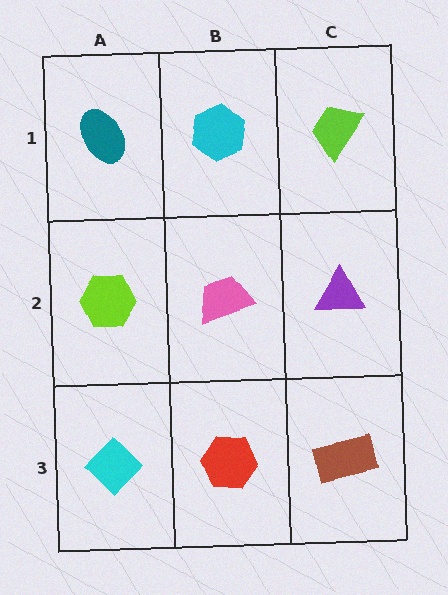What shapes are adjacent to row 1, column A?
A lime hexagon (row 2, column A), a cyan hexagon (row 1, column B).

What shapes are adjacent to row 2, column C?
A lime trapezoid (row 1, column C), a brown rectangle (row 3, column C), a pink trapezoid (row 2, column B).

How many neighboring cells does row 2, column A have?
3.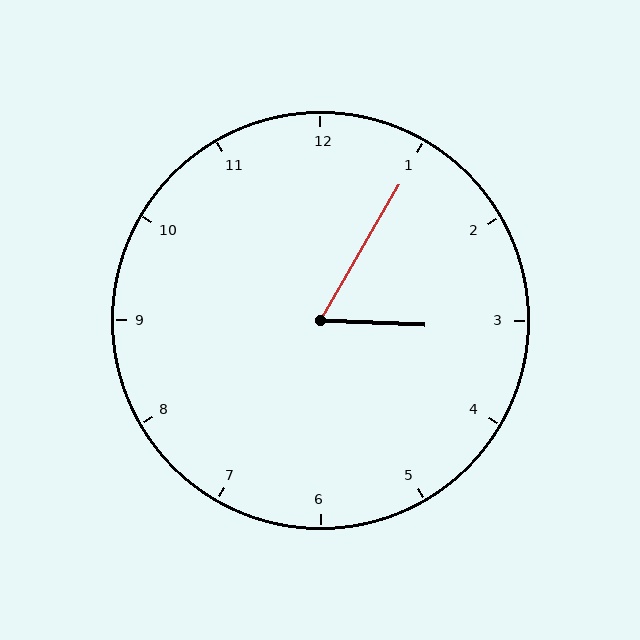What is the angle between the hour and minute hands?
Approximately 62 degrees.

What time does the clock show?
3:05.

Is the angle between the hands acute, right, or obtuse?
It is acute.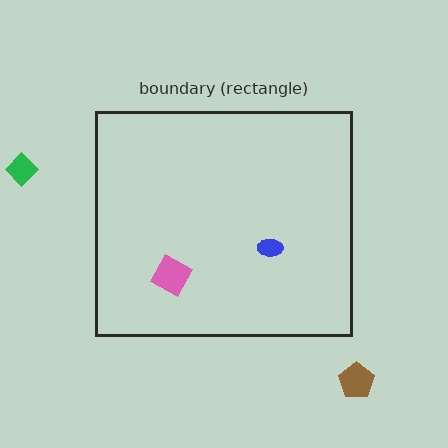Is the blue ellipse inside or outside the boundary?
Inside.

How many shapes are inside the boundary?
2 inside, 2 outside.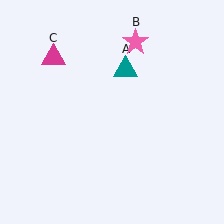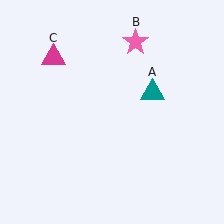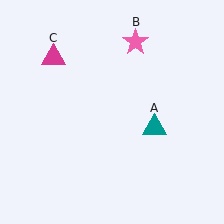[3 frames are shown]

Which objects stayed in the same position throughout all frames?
Pink star (object B) and magenta triangle (object C) remained stationary.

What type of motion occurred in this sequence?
The teal triangle (object A) rotated clockwise around the center of the scene.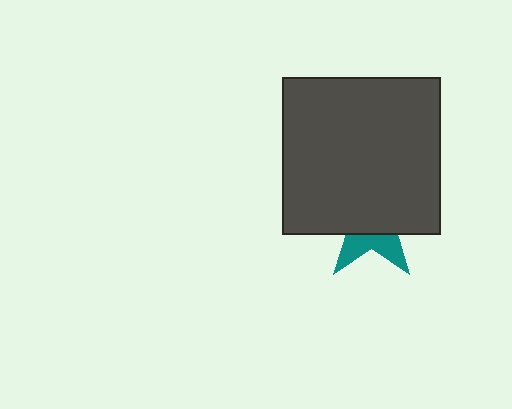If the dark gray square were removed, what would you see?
You would see the complete teal star.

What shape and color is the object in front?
The object in front is a dark gray square.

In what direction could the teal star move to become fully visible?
The teal star could move down. That would shift it out from behind the dark gray square entirely.